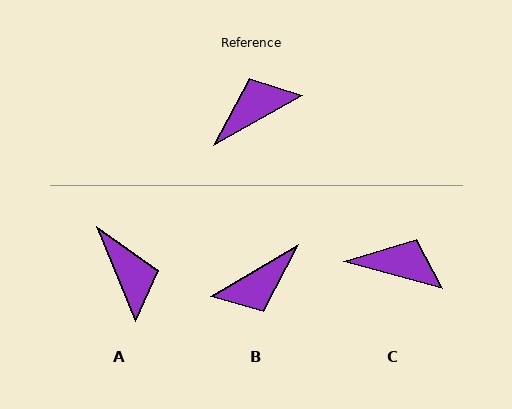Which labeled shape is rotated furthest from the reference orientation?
B, about 179 degrees away.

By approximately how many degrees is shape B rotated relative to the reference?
Approximately 179 degrees clockwise.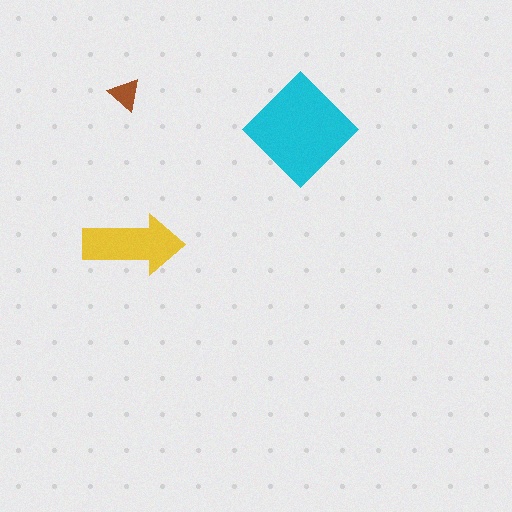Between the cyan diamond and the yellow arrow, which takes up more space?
The cyan diamond.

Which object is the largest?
The cyan diamond.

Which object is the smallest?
The brown triangle.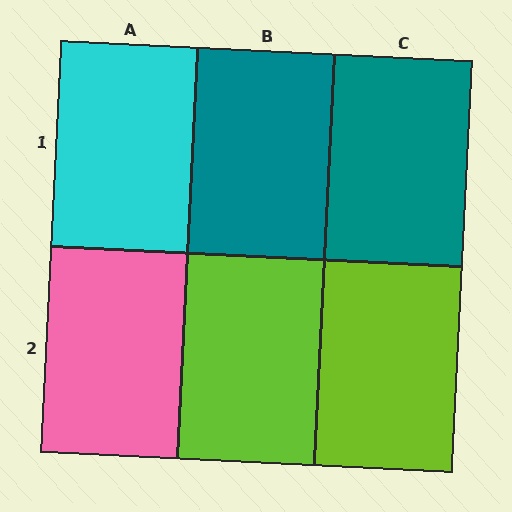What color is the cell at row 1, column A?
Cyan.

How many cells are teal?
2 cells are teal.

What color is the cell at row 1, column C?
Teal.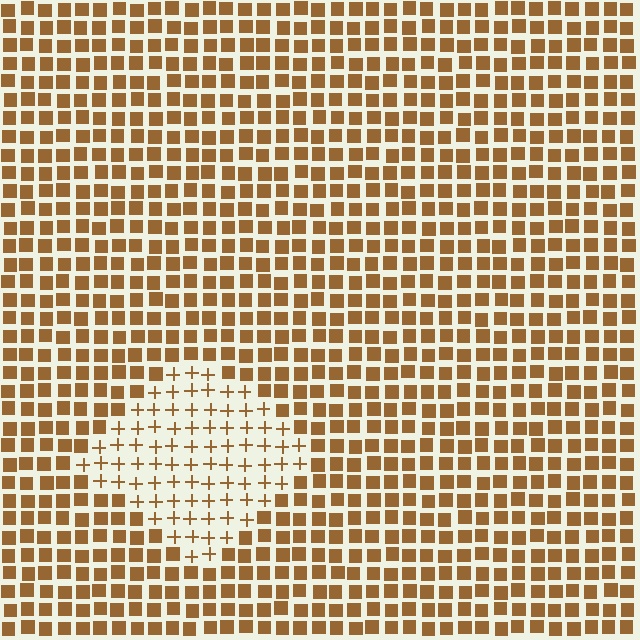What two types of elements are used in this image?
The image uses plus signs inside the diamond region and squares outside it.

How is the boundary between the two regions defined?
The boundary is defined by a change in element shape: plus signs inside vs. squares outside. All elements share the same color and spacing.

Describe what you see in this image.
The image is filled with small brown elements arranged in a uniform grid. A diamond-shaped region contains plus signs, while the surrounding area contains squares. The boundary is defined purely by the change in element shape.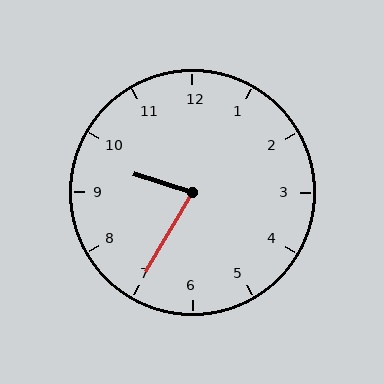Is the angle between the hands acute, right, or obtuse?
It is acute.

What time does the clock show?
9:35.